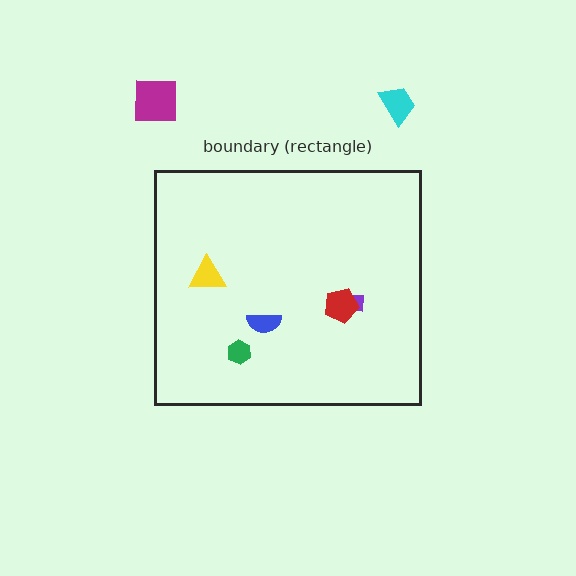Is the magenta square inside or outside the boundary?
Outside.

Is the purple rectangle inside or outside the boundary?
Inside.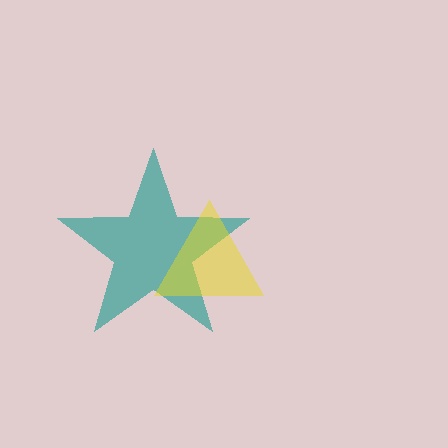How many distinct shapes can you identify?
There are 2 distinct shapes: a teal star, a yellow triangle.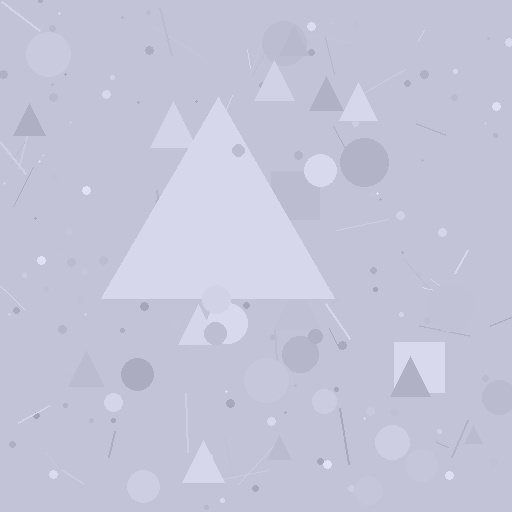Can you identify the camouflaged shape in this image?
The camouflaged shape is a triangle.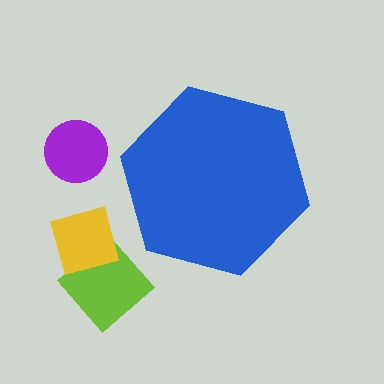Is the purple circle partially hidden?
No, the purple circle is fully visible.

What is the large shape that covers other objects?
A blue hexagon.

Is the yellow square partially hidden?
No, the yellow square is fully visible.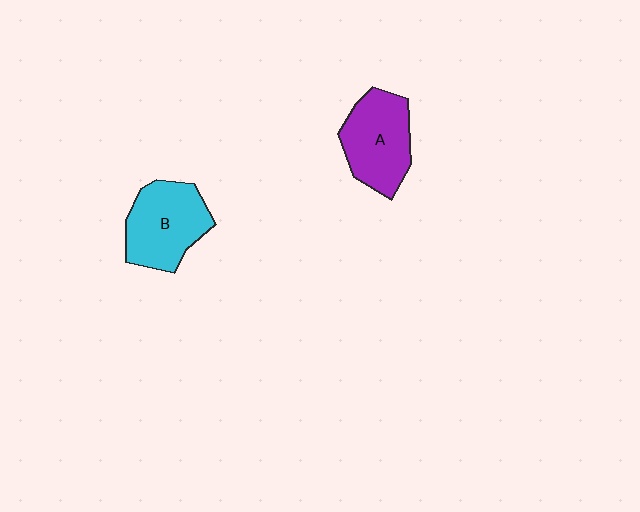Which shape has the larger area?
Shape B (cyan).